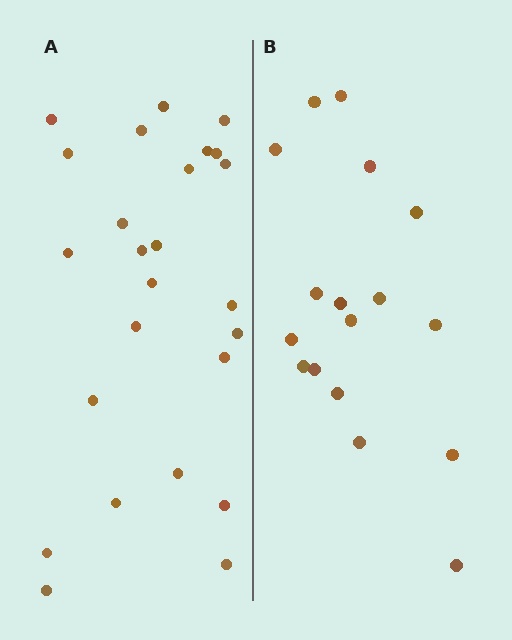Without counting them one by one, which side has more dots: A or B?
Region A (the left region) has more dots.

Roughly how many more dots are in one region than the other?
Region A has roughly 8 or so more dots than region B.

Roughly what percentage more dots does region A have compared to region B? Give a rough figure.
About 45% more.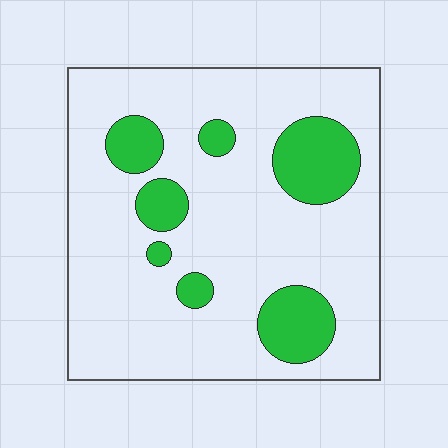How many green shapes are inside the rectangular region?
7.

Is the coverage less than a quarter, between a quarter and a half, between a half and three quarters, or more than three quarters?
Less than a quarter.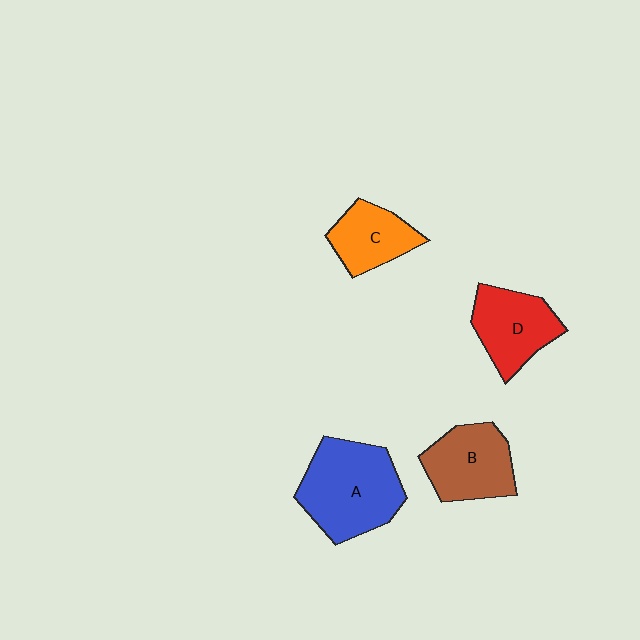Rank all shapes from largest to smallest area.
From largest to smallest: A (blue), B (brown), D (red), C (orange).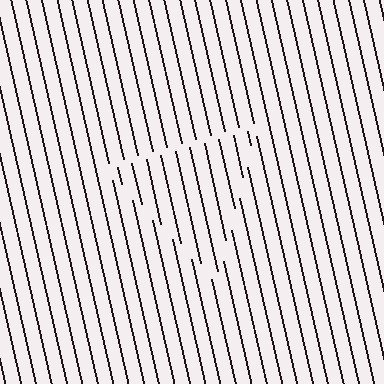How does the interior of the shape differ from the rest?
The interior of the shape contains the same grating, shifted by half a period — the contour is defined by the phase discontinuity where line-ends from the inner and outer gratings abut.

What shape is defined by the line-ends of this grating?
An illusory triangle. The interior of the shape contains the same grating, shifted by half a period — the contour is defined by the phase discontinuity where line-ends from the inner and outer gratings abut.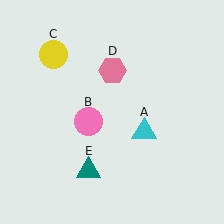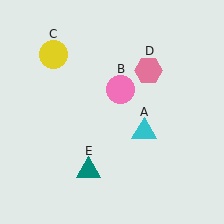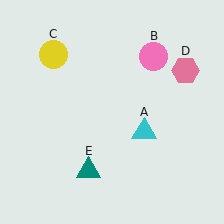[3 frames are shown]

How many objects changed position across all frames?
2 objects changed position: pink circle (object B), pink hexagon (object D).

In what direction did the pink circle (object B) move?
The pink circle (object B) moved up and to the right.